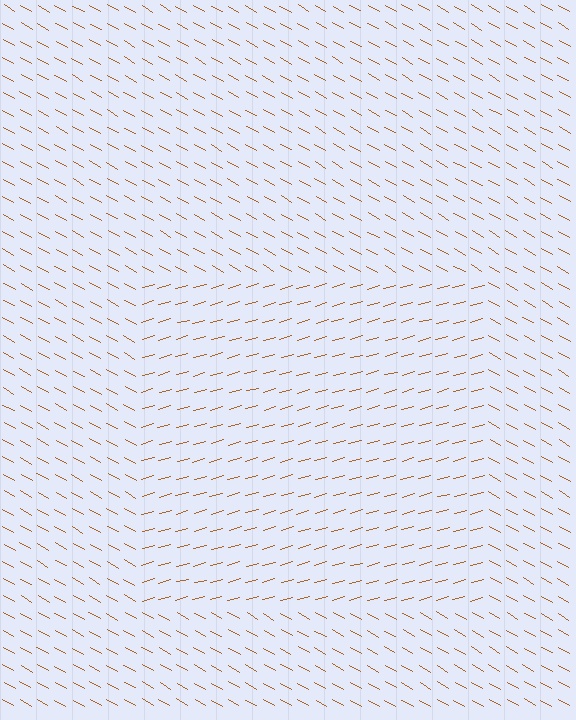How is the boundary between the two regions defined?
The boundary is defined purely by a change in line orientation (approximately 45 degrees difference). All lines are the same color and thickness.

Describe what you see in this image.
The image is filled with small brown line segments. A rectangle region in the image has lines oriented differently from the surrounding lines, creating a visible texture boundary.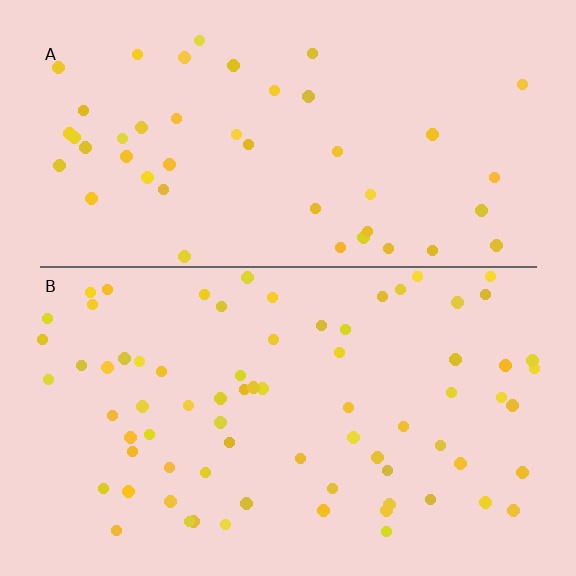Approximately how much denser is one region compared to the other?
Approximately 1.6× — region B over region A.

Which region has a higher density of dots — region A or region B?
B (the bottom).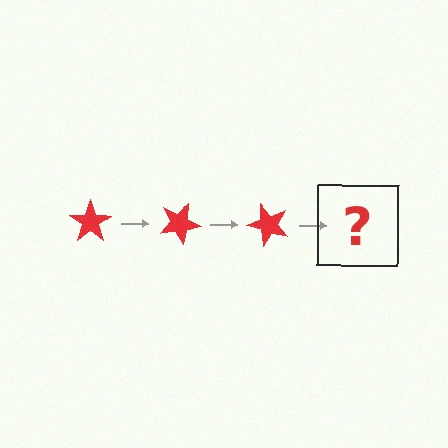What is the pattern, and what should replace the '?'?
The pattern is that the star rotates 25 degrees each step. The '?' should be a red star rotated 75 degrees.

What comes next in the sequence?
The next element should be a red star rotated 75 degrees.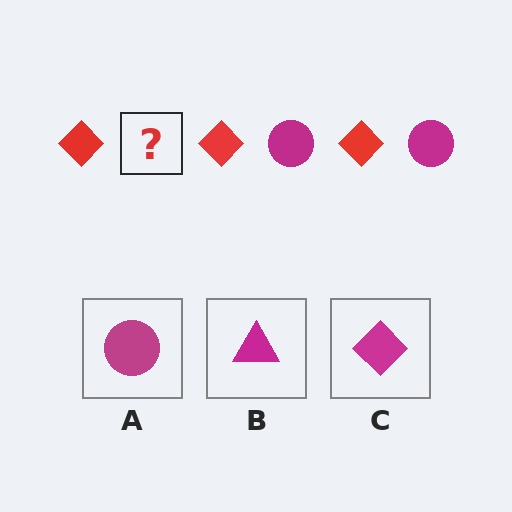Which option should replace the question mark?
Option A.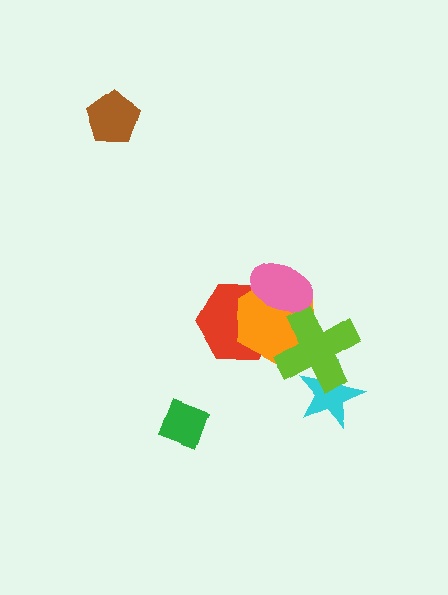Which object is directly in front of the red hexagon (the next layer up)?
The orange hexagon is directly in front of the red hexagon.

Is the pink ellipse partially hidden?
No, no other shape covers it.